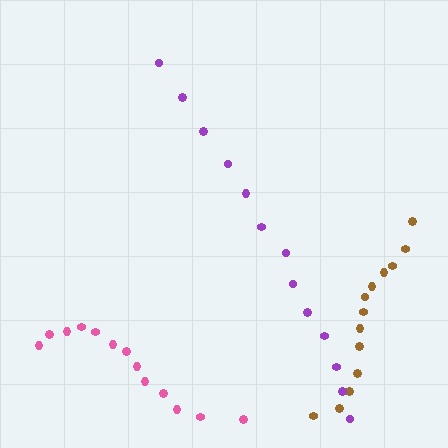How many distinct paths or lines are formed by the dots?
There are 3 distinct paths.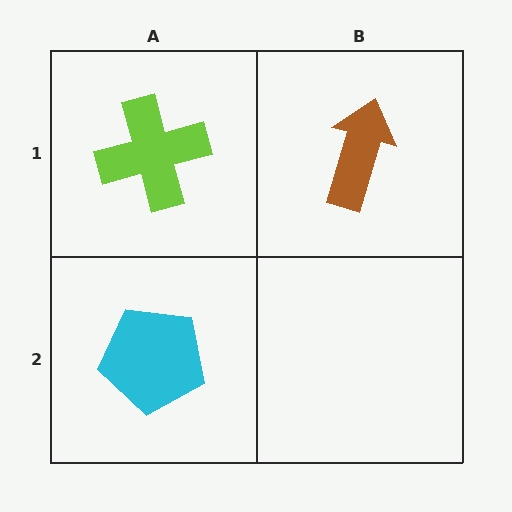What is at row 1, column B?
A brown arrow.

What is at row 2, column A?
A cyan pentagon.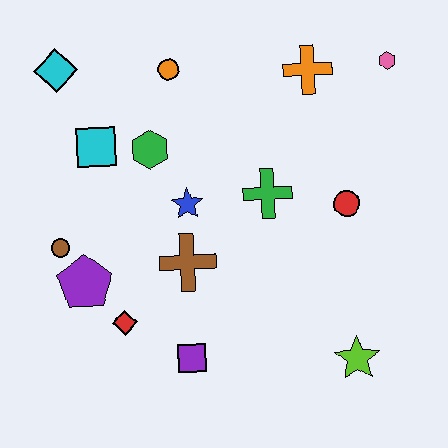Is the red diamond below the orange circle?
Yes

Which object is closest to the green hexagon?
The cyan square is closest to the green hexagon.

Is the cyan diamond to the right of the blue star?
No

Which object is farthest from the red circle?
The cyan diamond is farthest from the red circle.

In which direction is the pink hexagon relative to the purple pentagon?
The pink hexagon is to the right of the purple pentagon.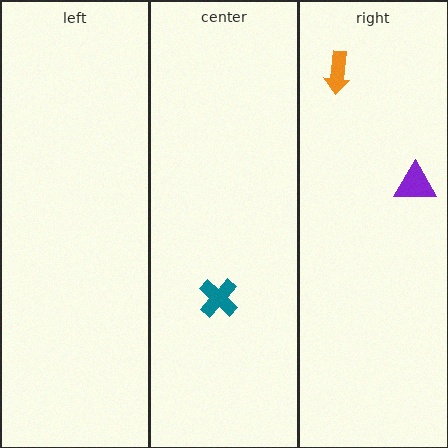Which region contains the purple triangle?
The right region.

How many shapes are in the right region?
2.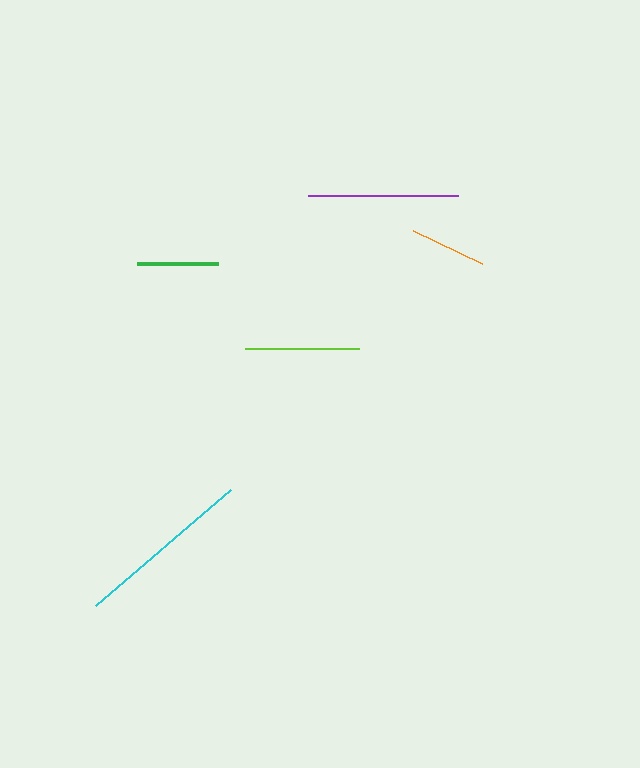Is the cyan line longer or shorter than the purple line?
The cyan line is longer than the purple line.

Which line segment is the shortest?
The orange line is the shortest at approximately 77 pixels.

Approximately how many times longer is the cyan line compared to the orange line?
The cyan line is approximately 2.3 times the length of the orange line.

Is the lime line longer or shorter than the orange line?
The lime line is longer than the orange line.